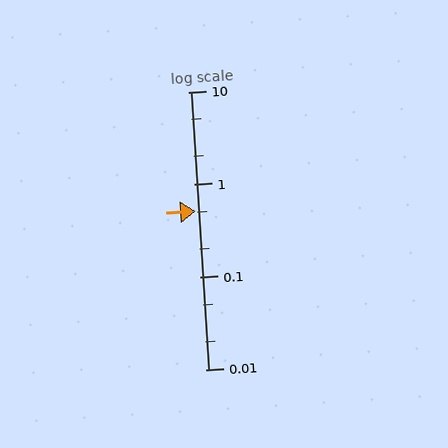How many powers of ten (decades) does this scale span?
The scale spans 3 decades, from 0.01 to 10.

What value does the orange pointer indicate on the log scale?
The pointer indicates approximately 0.51.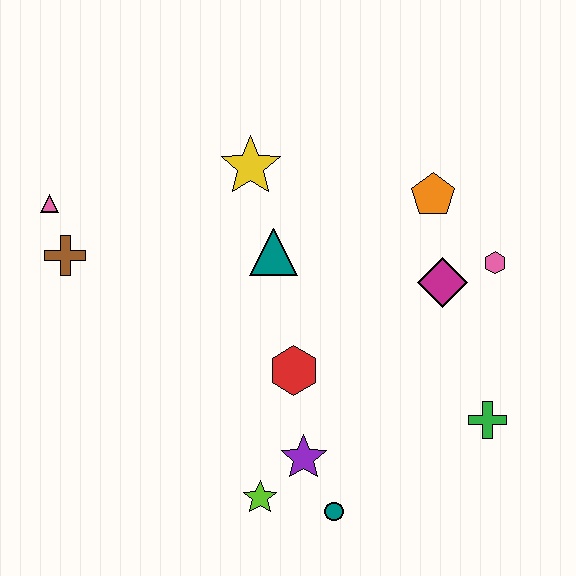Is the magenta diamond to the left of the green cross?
Yes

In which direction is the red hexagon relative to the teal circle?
The red hexagon is above the teal circle.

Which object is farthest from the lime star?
The pink triangle is farthest from the lime star.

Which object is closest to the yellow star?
The teal triangle is closest to the yellow star.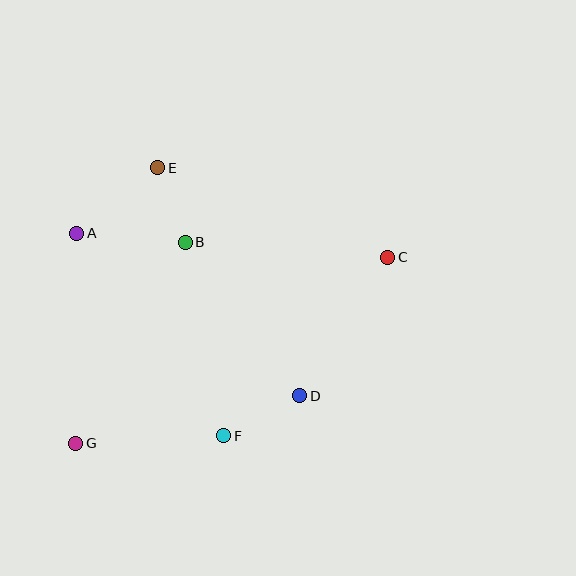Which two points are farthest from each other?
Points C and G are farthest from each other.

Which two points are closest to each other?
Points B and E are closest to each other.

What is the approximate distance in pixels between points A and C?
The distance between A and C is approximately 312 pixels.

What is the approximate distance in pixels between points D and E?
The distance between D and E is approximately 269 pixels.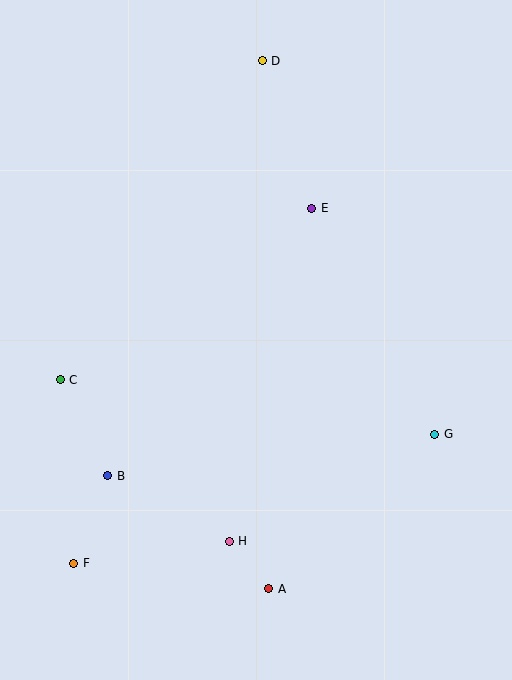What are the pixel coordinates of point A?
Point A is at (269, 589).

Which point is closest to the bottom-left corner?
Point F is closest to the bottom-left corner.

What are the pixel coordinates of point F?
Point F is at (74, 563).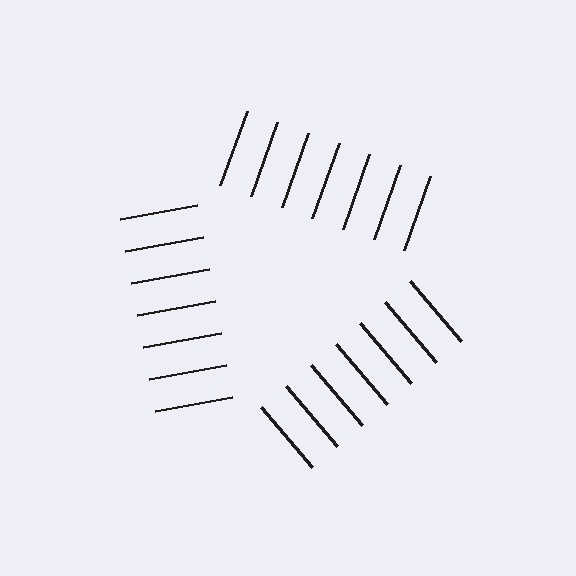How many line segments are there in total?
21 — 7 along each of the 3 edges.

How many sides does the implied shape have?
3 sides — the line-ends trace a triangle.